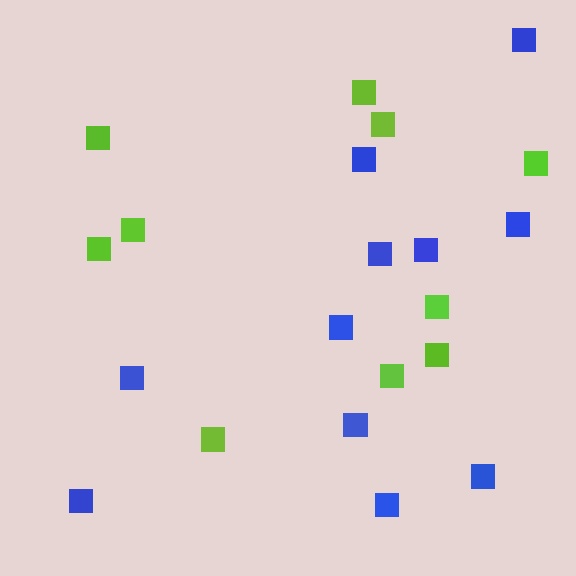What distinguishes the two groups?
There are 2 groups: one group of blue squares (11) and one group of lime squares (10).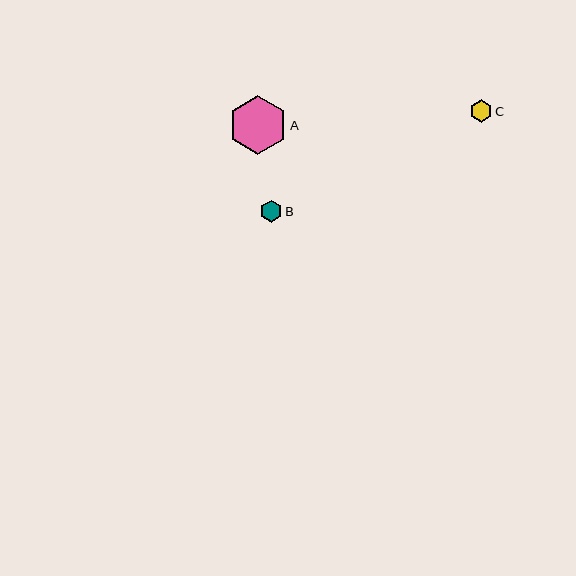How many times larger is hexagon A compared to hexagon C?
Hexagon A is approximately 2.6 times the size of hexagon C.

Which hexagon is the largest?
Hexagon A is the largest with a size of approximately 59 pixels.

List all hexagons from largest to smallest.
From largest to smallest: A, C, B.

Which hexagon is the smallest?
Hexagon B is the smallest with a size of approximately 22 pixels.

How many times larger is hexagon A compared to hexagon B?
Hexagon A is approximately 2.6 times the size of hexagon B.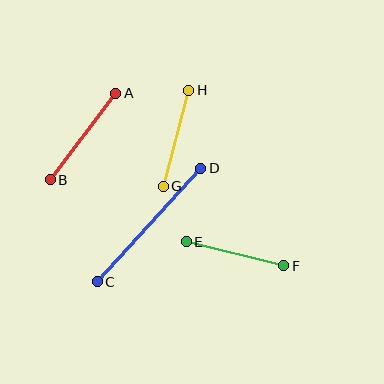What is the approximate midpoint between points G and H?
The midpoint is at approximately (176, 138) pixels.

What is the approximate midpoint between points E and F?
The midpoint is at approximately (235, 254) pixels.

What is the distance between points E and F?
The distance is approximately 101 pixels.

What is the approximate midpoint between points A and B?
The midpoint is at approximately (83, 137) pixels.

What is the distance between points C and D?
The distance is approximately 154 pixels.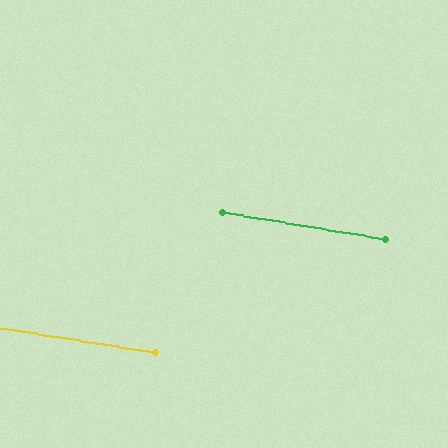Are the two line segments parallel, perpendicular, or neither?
Parallel — their directions differ by only 0.7°.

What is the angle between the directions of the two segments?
Approximately 1 degree.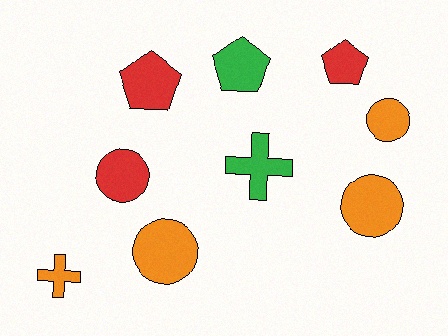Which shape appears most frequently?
Circle, with 4 objects.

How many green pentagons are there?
There is 1 green pentagon.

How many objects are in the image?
There are 9 objects.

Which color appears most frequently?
Orange, with 4 objects.